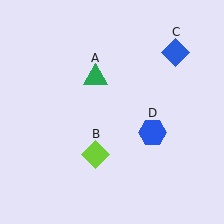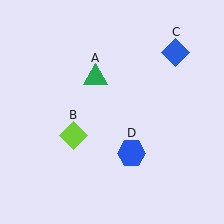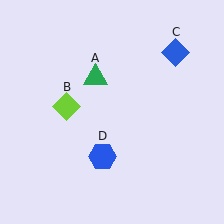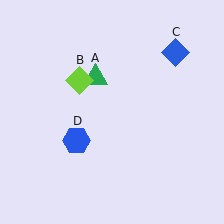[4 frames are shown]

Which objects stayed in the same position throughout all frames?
Green triangle (object A) and blue diamond (object C) remained stationary.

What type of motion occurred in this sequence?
The lime diamond (object B), blue hexagon (object D) rotated clockwise around the center of the scene.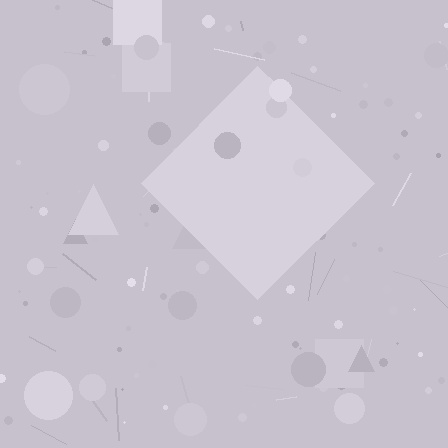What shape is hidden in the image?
A diamond is hidden in the image.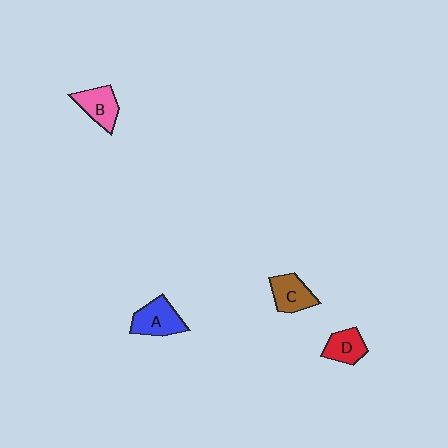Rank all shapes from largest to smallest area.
From largest to smallest: A (blue), B (pink), C (brown), D (red).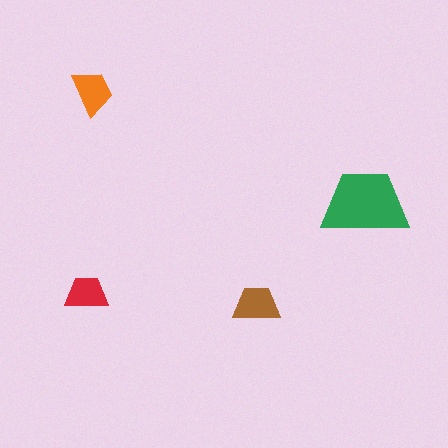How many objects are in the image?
There are 4 objects in the image.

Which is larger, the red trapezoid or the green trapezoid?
The green one.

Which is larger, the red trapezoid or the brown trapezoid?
The brown one.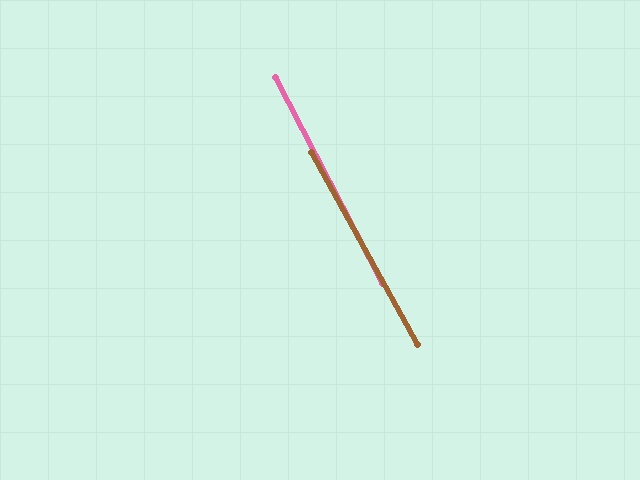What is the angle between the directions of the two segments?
Approximately 1 degree.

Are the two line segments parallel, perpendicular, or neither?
Parallel — their directions differ by only 1.4°.